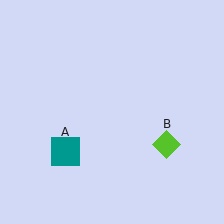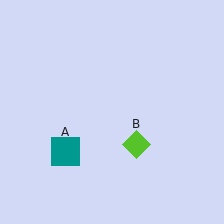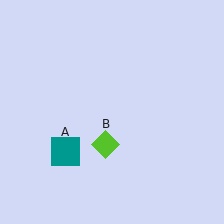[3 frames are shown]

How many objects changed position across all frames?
1 object changed position: lime diamond (object B).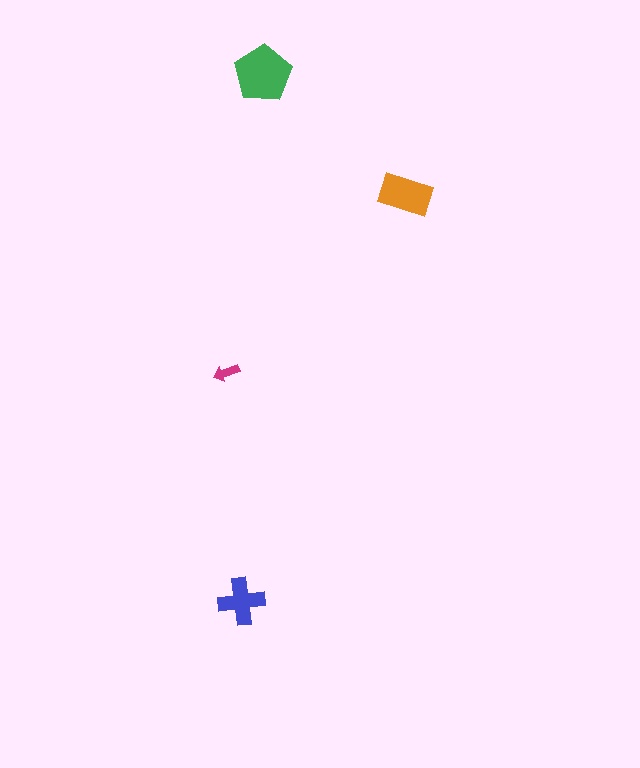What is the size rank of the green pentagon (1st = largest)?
1st.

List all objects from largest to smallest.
The green pentagon, the orange rectangle, the blue cross, the magenta arrow.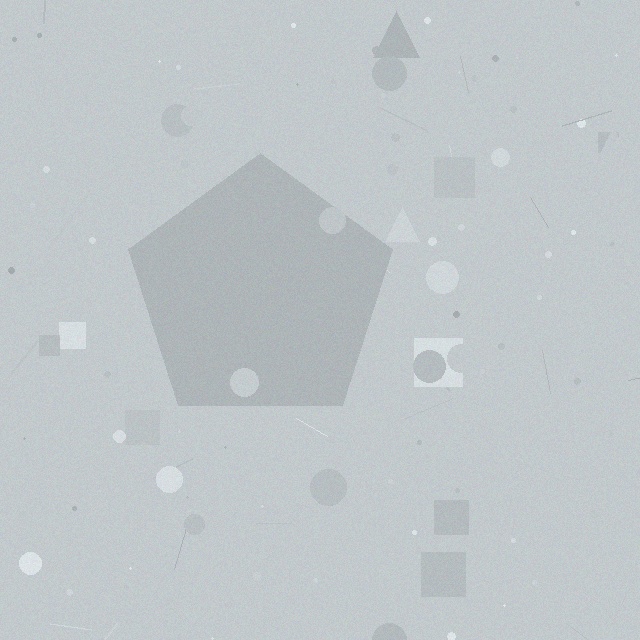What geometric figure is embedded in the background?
A pentagon is embedded in the background.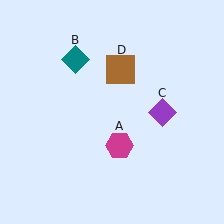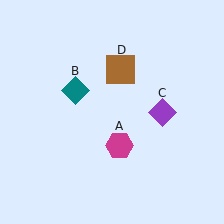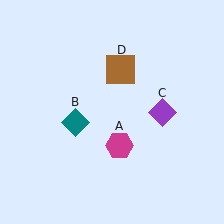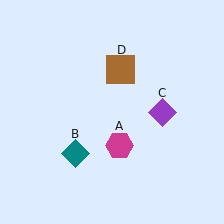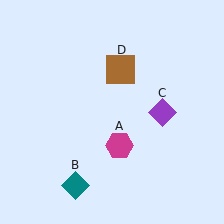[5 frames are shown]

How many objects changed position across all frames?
1 object changed position: teal diamond (object B).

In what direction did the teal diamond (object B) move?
The teal diamond (object B) moved down.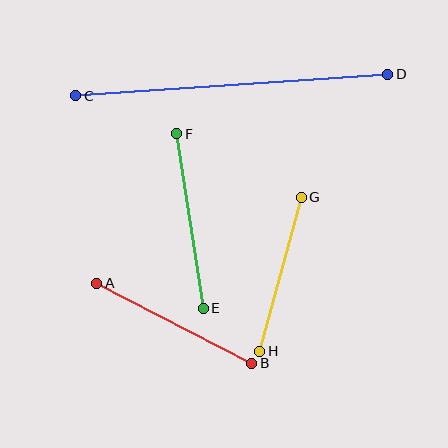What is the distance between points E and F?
The distance is approximately 177 pixels.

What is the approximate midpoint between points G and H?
The midpoint is at approximately (281, 274) pixels.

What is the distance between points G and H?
The distance is approximately 160 pixels.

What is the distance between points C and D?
The distance is approximately 313 pixels.